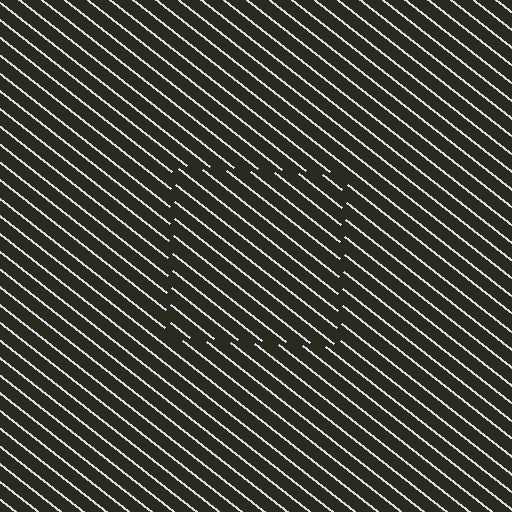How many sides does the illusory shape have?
4 sides — the line-ends trace a square.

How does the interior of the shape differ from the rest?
The interior of the shape contains the same grating, shifted by half a period — the contour is defined by the phase discontinuity where line-ends from the inner and outer gratings abut.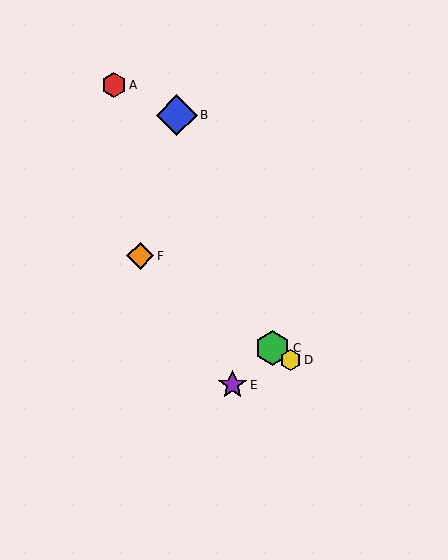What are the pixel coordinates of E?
Object E is at (233, 385).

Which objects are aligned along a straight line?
Objects C, D, F are aligned along a straight line.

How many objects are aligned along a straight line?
3 objects (C, D, F) are aligned along a straight line.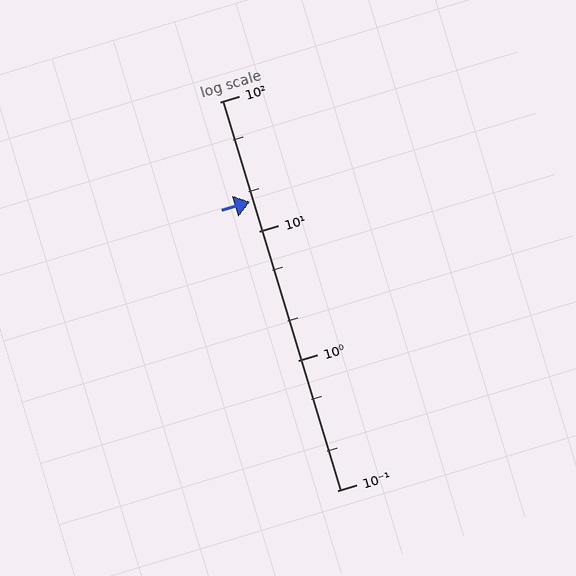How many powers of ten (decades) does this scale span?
The scale spans 3 decades, from 0.1 to 100.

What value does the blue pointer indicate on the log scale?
The pointer indicates approximately 17.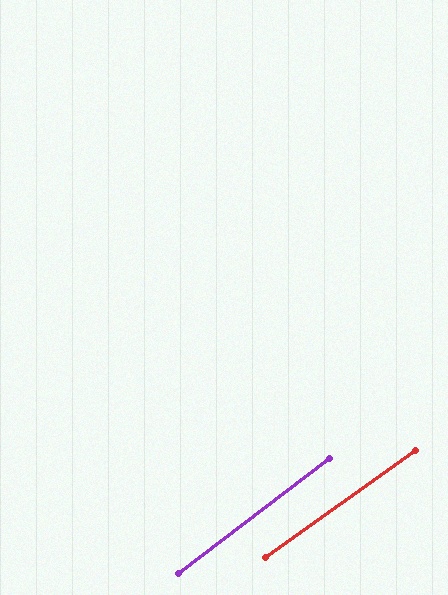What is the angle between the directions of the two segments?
Approximately 1 degree.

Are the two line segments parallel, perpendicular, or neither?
Parallel — their directions differ by only 1.5°.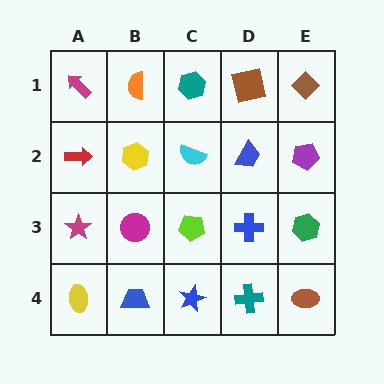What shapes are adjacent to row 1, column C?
A cyan semicircle (row 2, column C), an orange semicircle (row 1, column B), a brown square (row 1, column D).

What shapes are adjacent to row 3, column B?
A yellow hexagon (row 2, column B), a blue trapezoid (row 4, column B), a magenta star (row 3, column A), a lime pentagon (row 3, column C).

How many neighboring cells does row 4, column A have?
2.